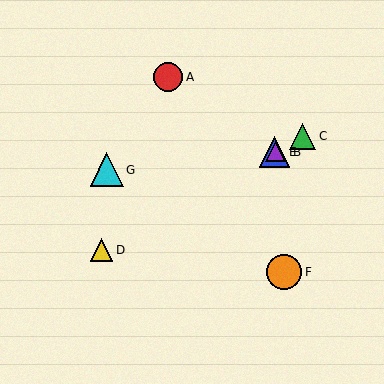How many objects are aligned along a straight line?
4 objects (B, C, D, E) are aligned along a straight line.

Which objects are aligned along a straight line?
Objects B, C, D, E are aligned along a straight line.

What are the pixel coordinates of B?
Object B is at (274, 152).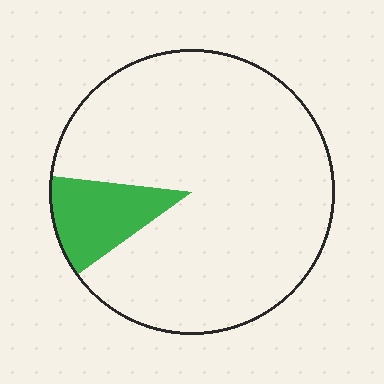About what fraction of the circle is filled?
About one eighth (1/8).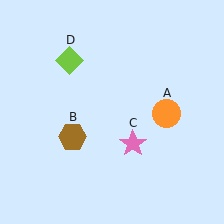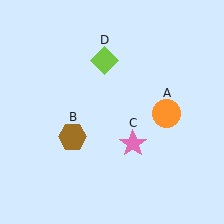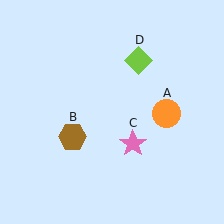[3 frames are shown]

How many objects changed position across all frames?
1 object changed position: lime diamond (object D).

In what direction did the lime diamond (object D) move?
The lime diamond (object D) moved right.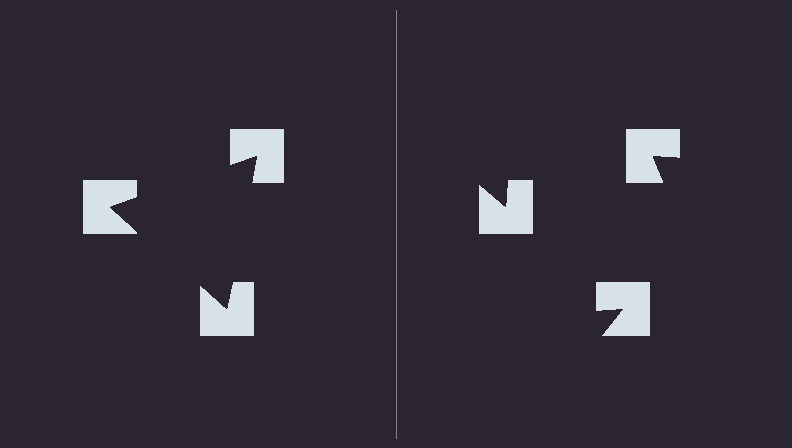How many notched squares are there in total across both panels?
6 — 3 on each side.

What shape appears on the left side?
An illusory triangle.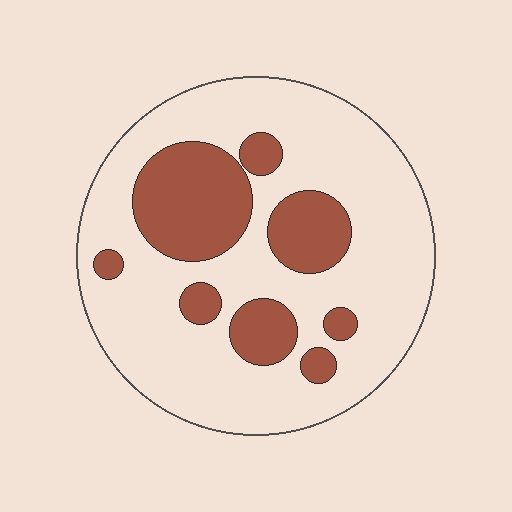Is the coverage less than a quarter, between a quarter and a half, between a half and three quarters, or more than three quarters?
Between a quarter and a half.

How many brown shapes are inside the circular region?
8.